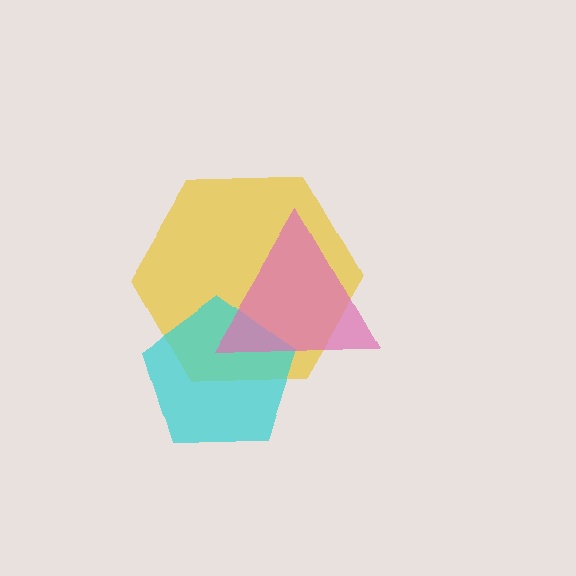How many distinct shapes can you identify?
There are 3 distinct shapes: a yellow hexagon, a cyan pentagon, a pink triangle.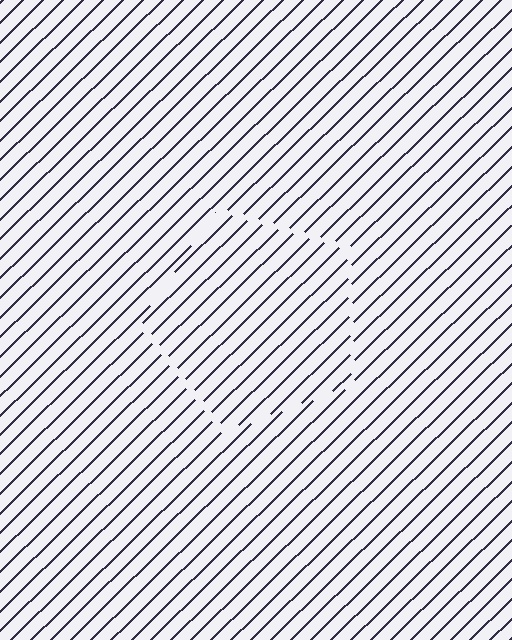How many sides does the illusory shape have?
5 sides — the line-ends trace a pentagon.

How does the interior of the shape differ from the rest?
The interior of the shape contains the same grating, shifted by half a period — the contour is defined by the phase discontinuity where line-ends from the inner and outer gratings abut.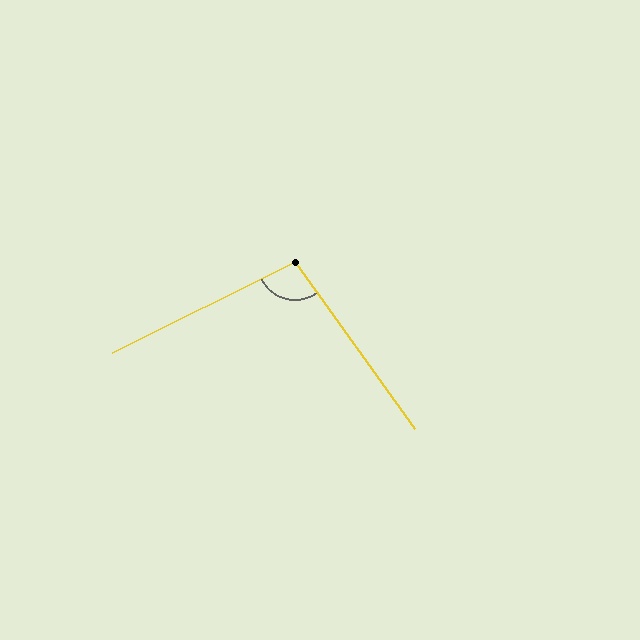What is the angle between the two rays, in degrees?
Approximately 99 degrees.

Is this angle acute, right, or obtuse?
It is obtuse.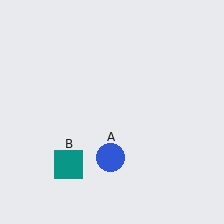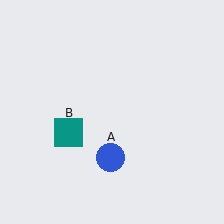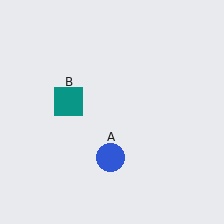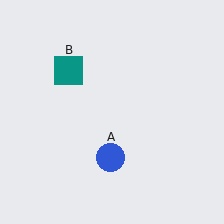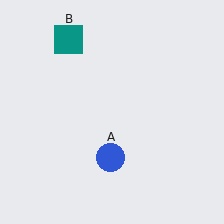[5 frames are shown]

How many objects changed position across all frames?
1 object changed position: teal square (object B).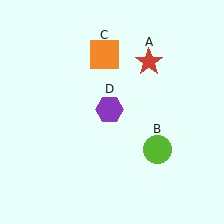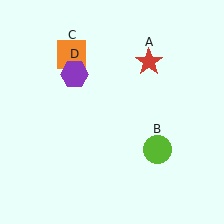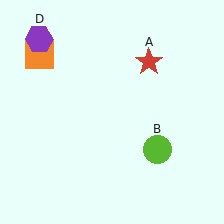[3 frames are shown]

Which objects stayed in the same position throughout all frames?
Red star (object A) and lime circle (object B) remained stationary.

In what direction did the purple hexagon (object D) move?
The purple hexagon (object D) moved up and to the left.